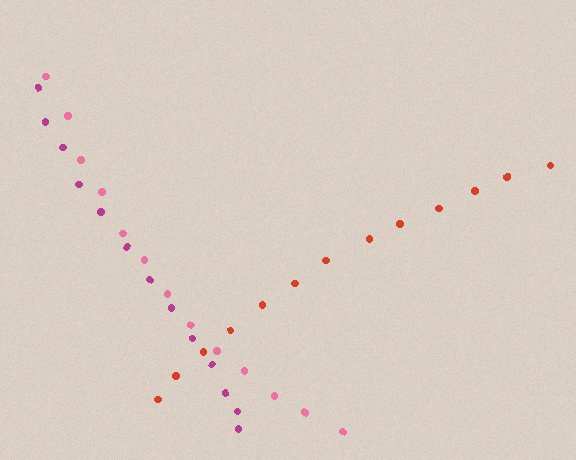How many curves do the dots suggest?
There are 3 distinct paths.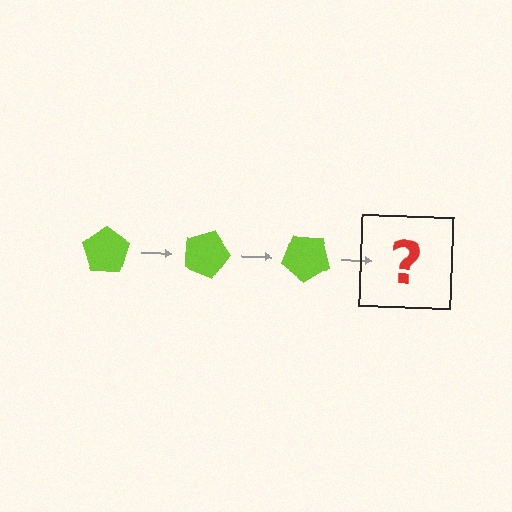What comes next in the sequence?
The next element should be a lime pentagon rotated 60 degrees.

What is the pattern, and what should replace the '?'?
The pattern is that the pentagon rotates 20 degrees each step. The '?' should be a lime pentagon rotated 60 degrees.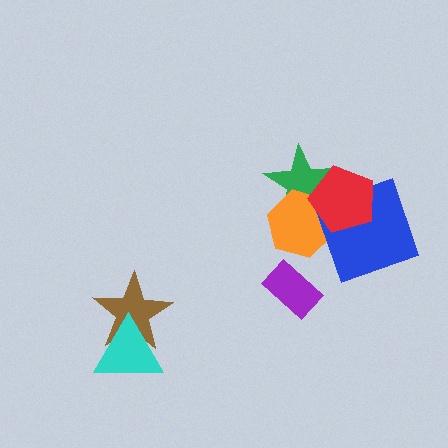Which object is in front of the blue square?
The red pentagon is in front of the blue square.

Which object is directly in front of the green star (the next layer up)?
The orange hexagon is directly in front of the green star.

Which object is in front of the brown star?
The cyan triangle is in front of the brown star.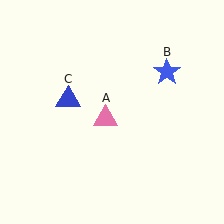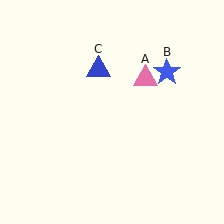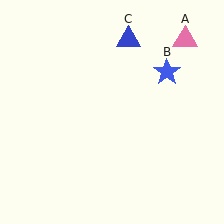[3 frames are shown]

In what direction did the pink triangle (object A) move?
The pink triangle (object A) moved up and to the right.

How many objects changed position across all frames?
2 objects changed position: pink triangle (object A), blue triangle (object C).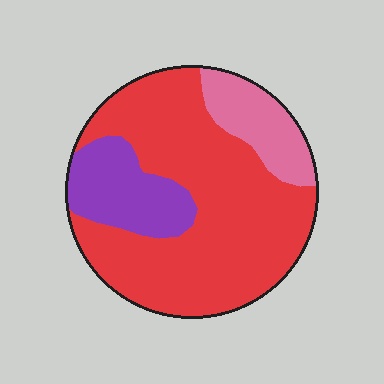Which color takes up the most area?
Red, at roughly 70%.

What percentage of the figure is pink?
Pink covers around 15% of the figure.